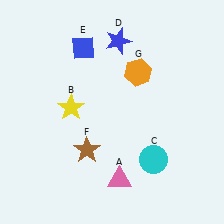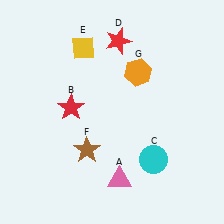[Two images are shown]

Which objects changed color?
B changed from yellow to red. D changed from blue to red. E changed from blue to yellow.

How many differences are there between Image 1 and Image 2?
There are 3 differences between the two images.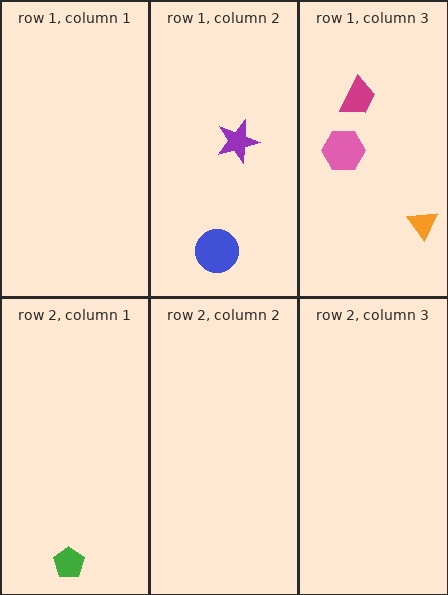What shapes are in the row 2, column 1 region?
The green pentagon.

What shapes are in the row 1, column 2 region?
The blue circle, the purple star.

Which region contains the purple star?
The row 1, column 2 region.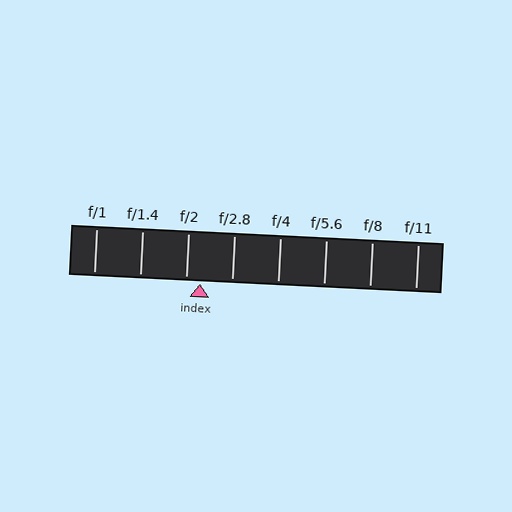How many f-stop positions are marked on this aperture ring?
There are 8 f-stop positions marked.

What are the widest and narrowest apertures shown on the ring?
The widest aperture shown is f/1 and the narrowest is f/11.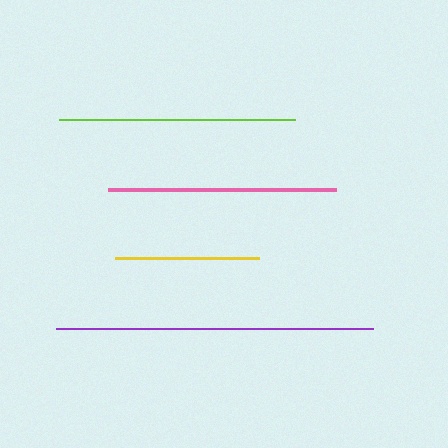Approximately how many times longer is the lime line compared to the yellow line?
The lime line is approximately 1.6 times the length of the yellow line.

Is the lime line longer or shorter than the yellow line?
The lime line is longer than the yellow line.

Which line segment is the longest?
The purple line is the longest at approximately 317 pixels.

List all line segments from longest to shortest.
From longest to shortest: purple, lime, pink, yellow.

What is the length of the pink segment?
The pink segment is approximately 228 pixels long.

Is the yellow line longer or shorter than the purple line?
The purple line is longer than the yellow line.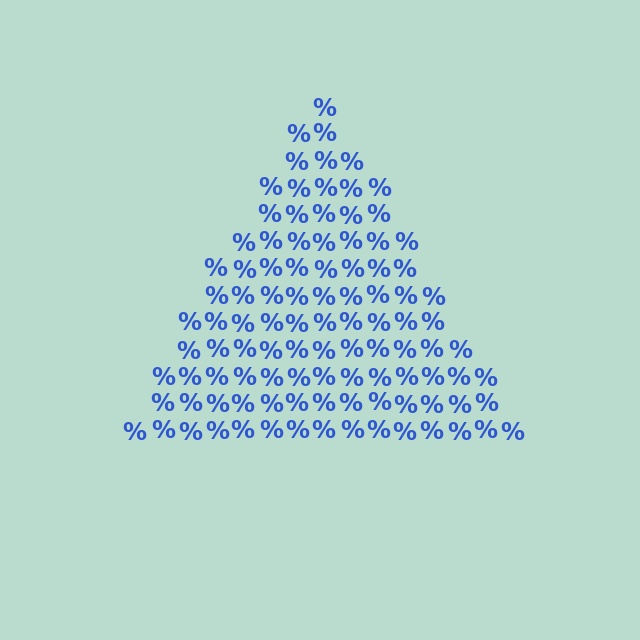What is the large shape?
The large shape is a triangle.